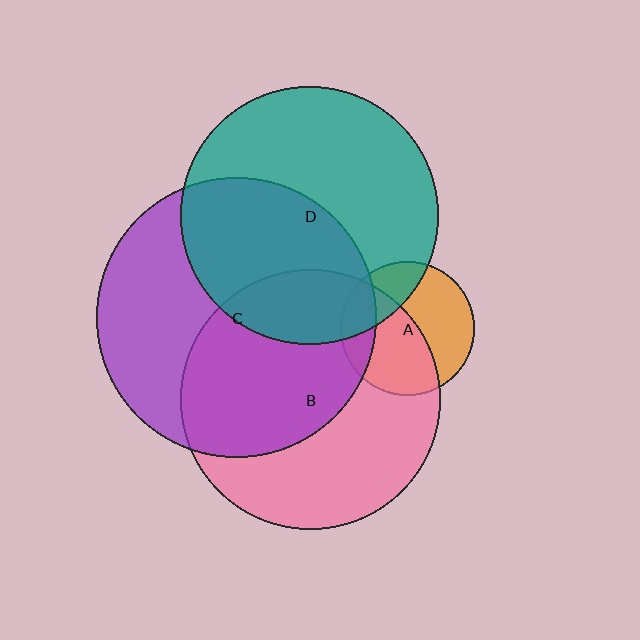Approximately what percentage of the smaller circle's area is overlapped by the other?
Approximately 25%.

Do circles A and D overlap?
Yes.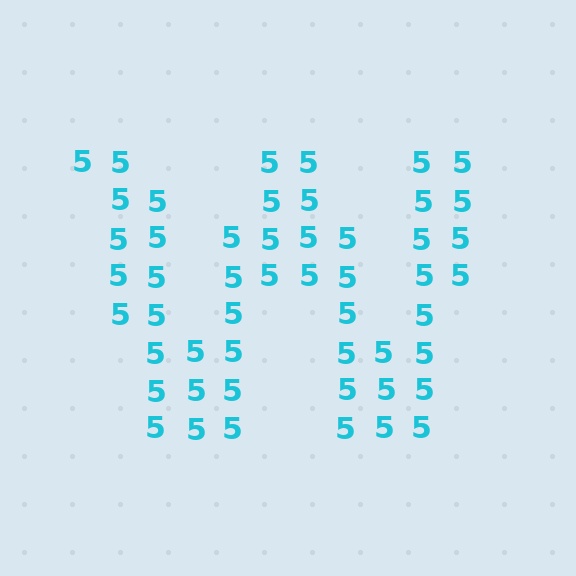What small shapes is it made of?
It is made of small digit 5's.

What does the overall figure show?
The overall figure shows the letter W.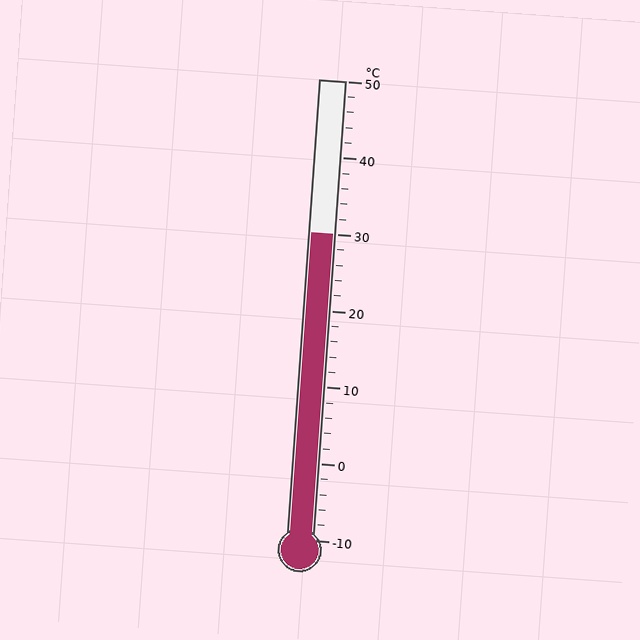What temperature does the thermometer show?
The thermometer shows approximately 30°C.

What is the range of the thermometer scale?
The thermometer scale ranges from -10°C to 50°C.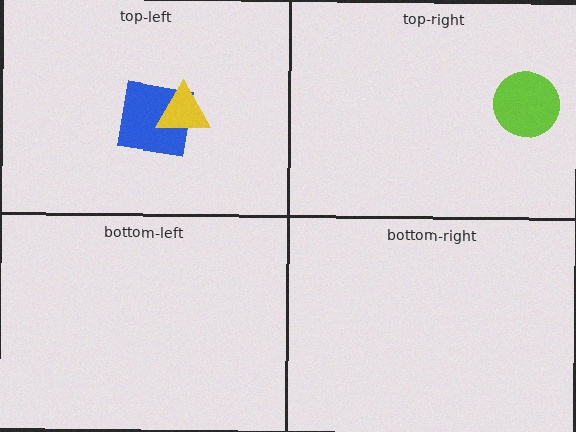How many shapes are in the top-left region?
2.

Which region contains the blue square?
The top-left region.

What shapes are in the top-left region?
The blue square, the yellow triangle.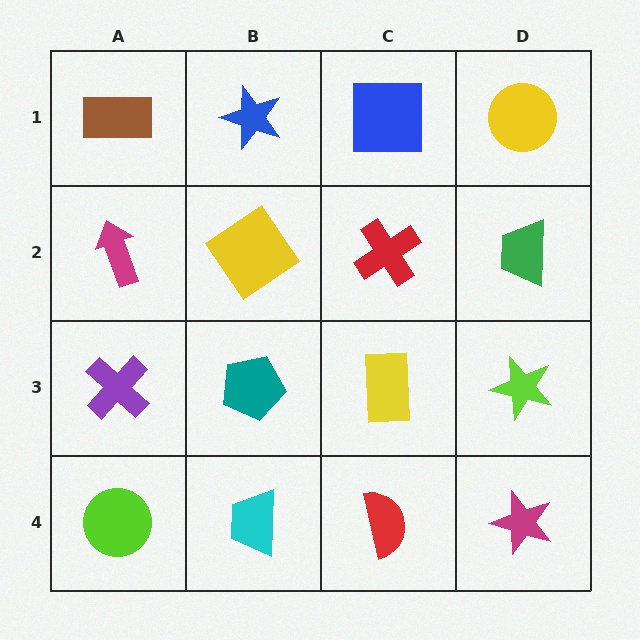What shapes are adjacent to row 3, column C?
A red cross (row 2, column C), a red semicircle (row 4, column C), a teal pentagon (row 3, column B), a lime star (row 3, column D).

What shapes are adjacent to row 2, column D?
A yellow circle (row 1, column D), a lime star (row 3, column D), a red cross (row 2, column C).